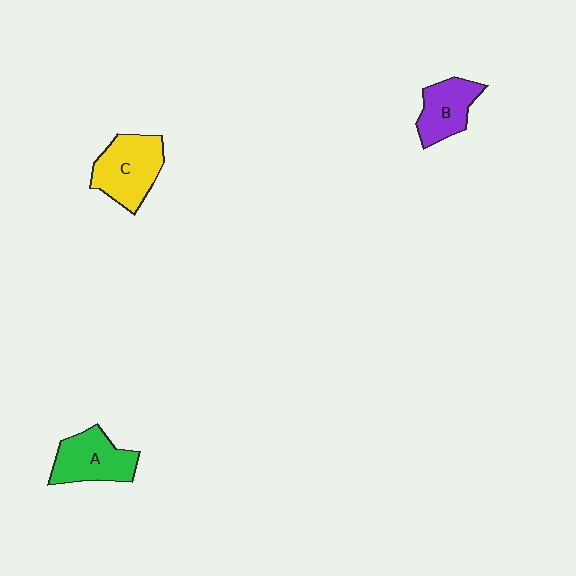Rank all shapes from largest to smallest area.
From largest to smallest: C (yellow), A (green), B (purple).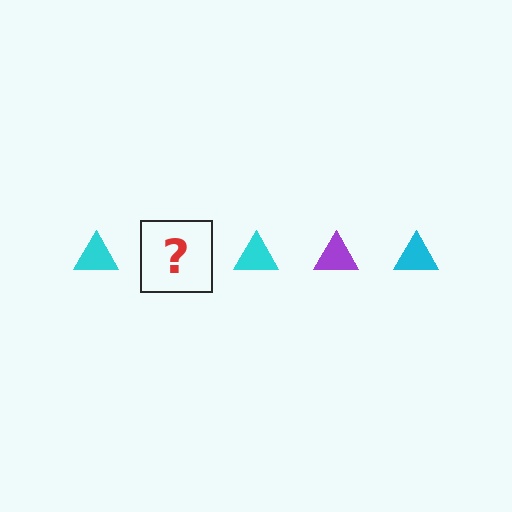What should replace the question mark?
The question mark should be replaced with a purple triangle.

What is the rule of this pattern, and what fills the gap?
The rule is that the pattern cycles through cyan, purple triangles. The gap should be filled with a purple triangle.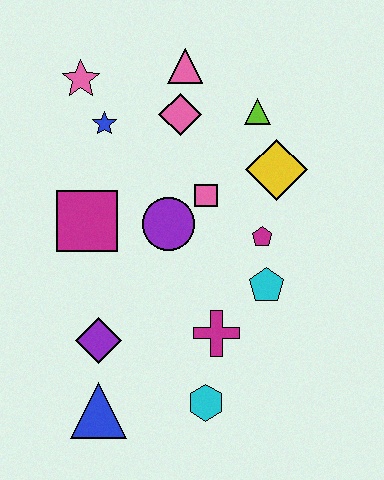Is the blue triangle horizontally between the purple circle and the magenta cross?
No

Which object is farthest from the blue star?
The cyan hexagon is farthest from the blue star.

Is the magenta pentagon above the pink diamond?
No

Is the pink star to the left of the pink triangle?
Yes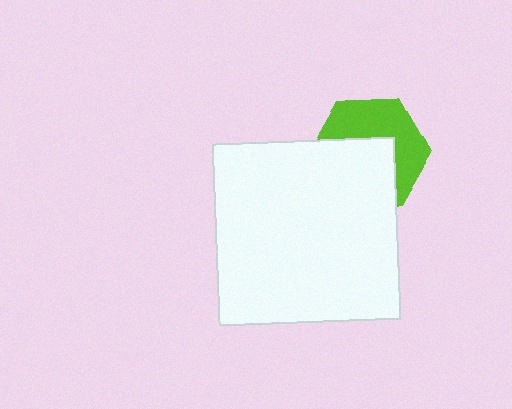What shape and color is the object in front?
The object in front is a white square.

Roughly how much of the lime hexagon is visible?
About half of it is visible (roughly 48%).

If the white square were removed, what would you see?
You would see the complete lime hexagon.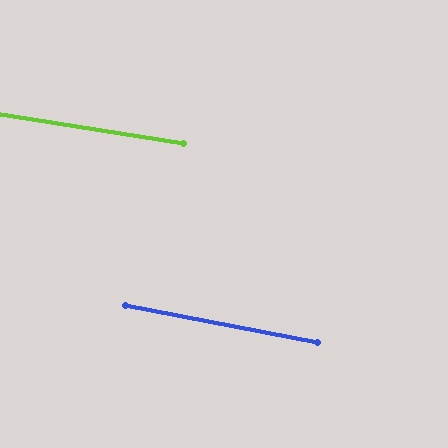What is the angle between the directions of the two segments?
Approximately 2 degrees.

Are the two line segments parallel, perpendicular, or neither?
Parallel — their directions differ by only 1.7°.